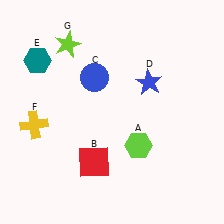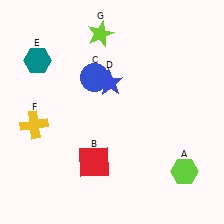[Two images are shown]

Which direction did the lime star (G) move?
The lime star (G) moved right.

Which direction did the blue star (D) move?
The blue star (D) moved left.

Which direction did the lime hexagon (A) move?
The lime hexagon (A) moved right.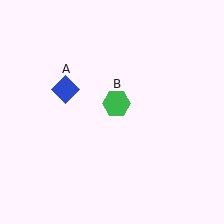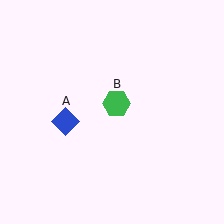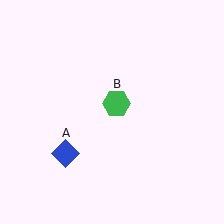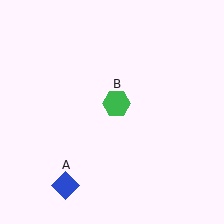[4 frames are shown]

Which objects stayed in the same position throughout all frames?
Green hexagon (object B) remained stationary.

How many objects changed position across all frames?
1 object changed position: blue diamond (object A).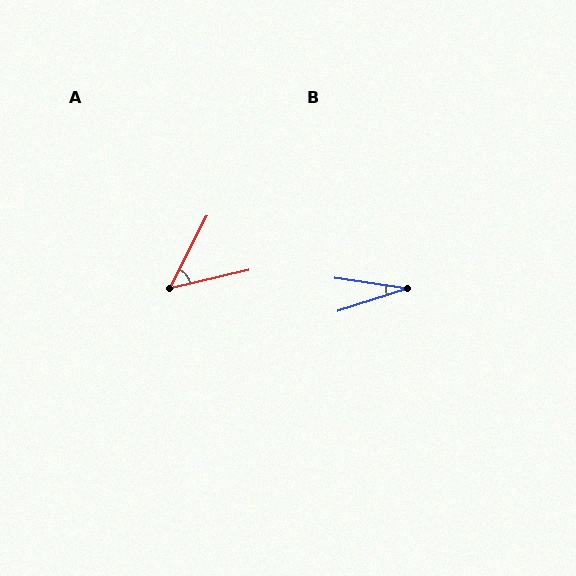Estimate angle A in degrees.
Approximately 49 degrees.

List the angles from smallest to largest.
B (26°), A (49°).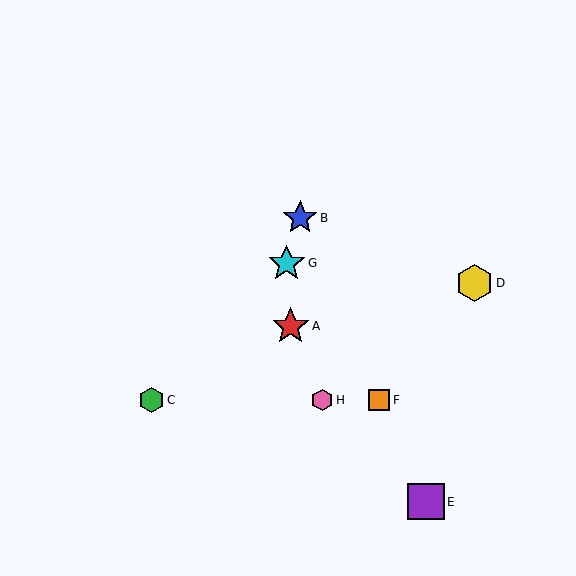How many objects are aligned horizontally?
3 objects (C, F, H) are aligned horizontally.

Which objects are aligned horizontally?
Objects C, F, H are aligned horizontally.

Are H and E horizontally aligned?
No, H is at y≈400 and E is at y≈502.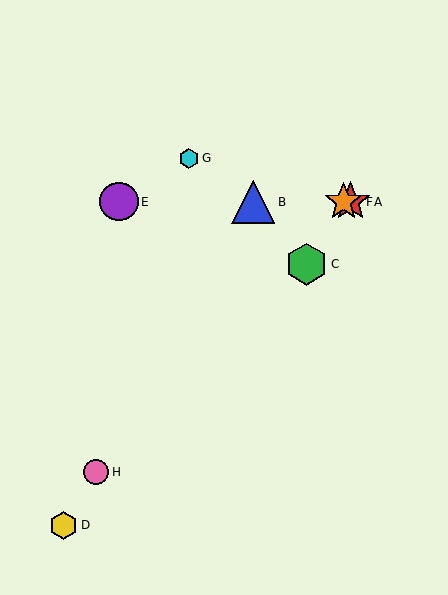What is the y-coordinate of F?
Object F is at y≈202.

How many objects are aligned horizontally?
4 objects (A, B, E, F) are aligned horizontally.